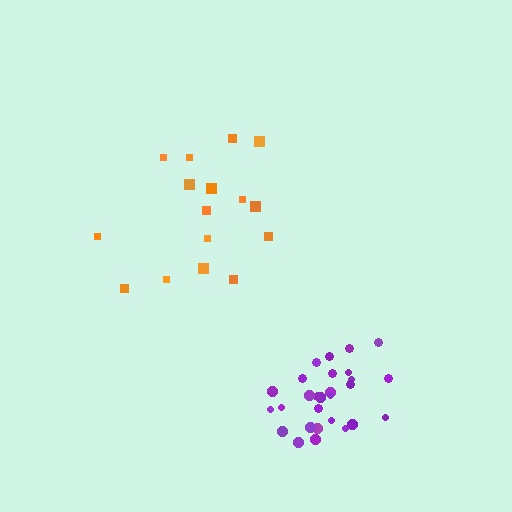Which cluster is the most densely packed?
Purple.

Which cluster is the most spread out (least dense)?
Orange.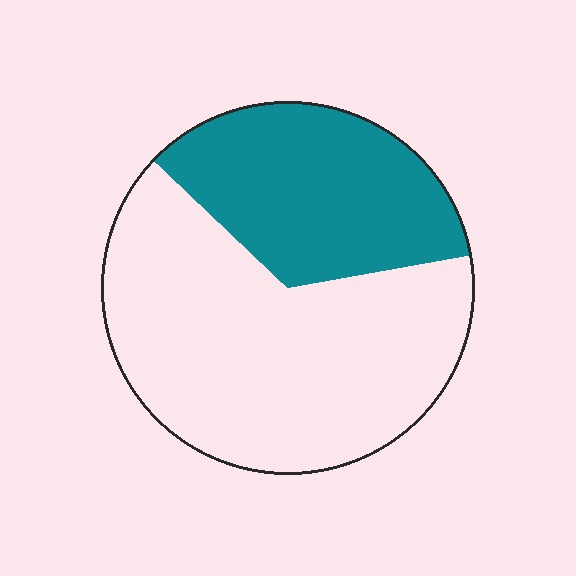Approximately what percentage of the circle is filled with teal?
Approximately 35%.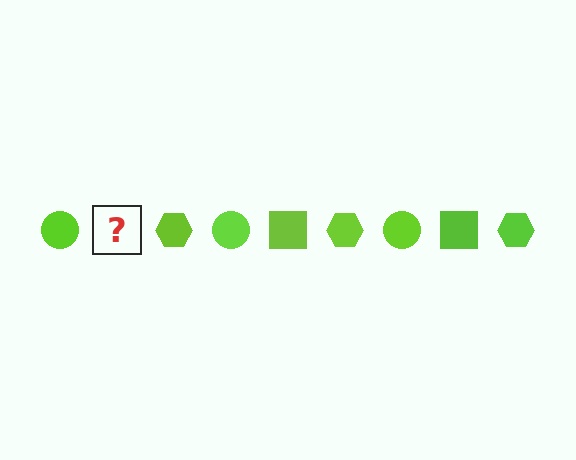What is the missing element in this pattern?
The missing element is a lime square.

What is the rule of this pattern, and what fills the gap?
The rule is that the pattern cycles through circle, square, hexagon shapes in lime. The gap should be filled with a lime square.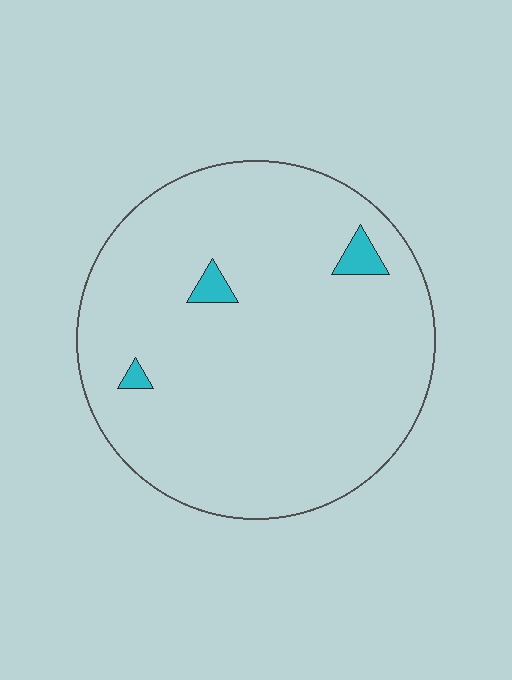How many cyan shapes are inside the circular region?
3.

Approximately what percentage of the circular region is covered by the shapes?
Approximately 5%.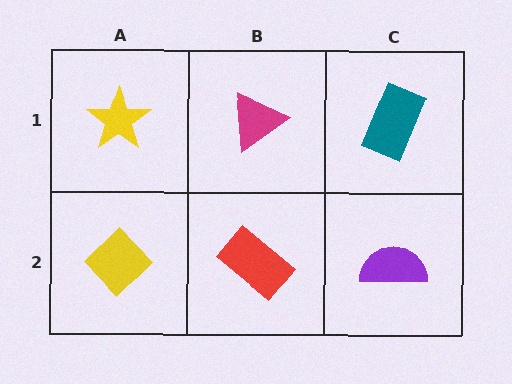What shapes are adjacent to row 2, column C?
A teal rectangle (row 1, column C), a red rectangle (row 2, column B).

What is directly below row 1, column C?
A purple semicircle.